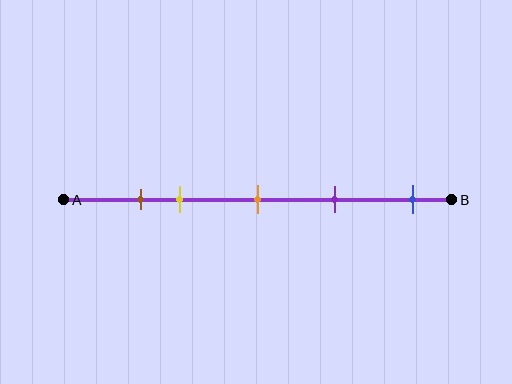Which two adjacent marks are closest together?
The brown and yellow marks are the closest adjacent pair.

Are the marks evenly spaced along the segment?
No, the marks are not evenly spaced.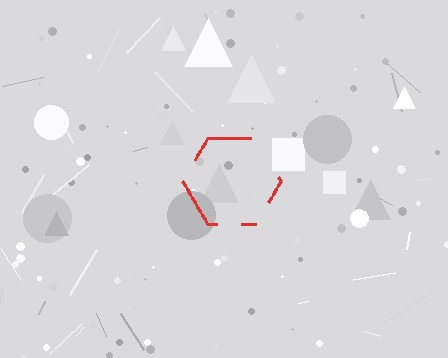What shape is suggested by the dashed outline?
The dashed outline suggests a hexagon.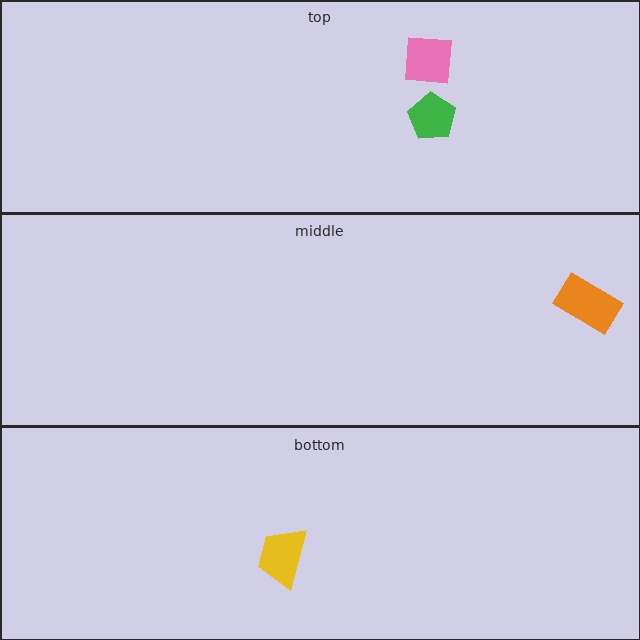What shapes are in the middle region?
The orange rectangle.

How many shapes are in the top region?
2.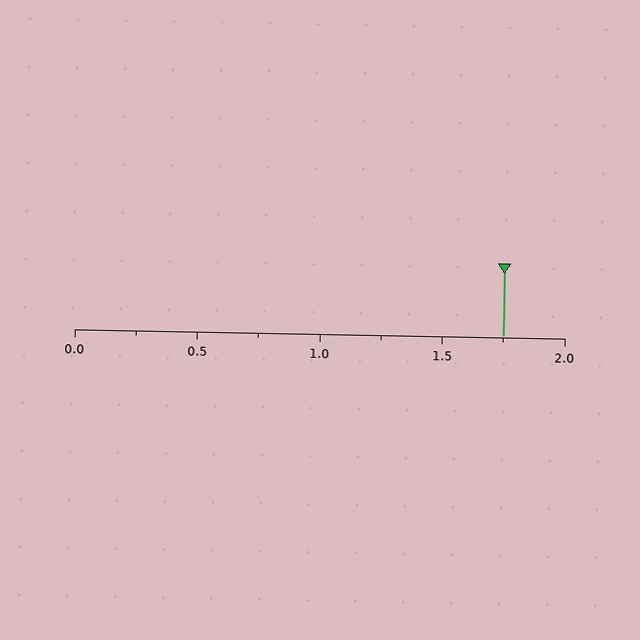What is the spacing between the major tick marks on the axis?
The major ticks are spaced 0.5 apart.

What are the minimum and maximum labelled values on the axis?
The axis runs from 0.0 to 2.0.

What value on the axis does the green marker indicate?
The marker indicates approximately 1.75.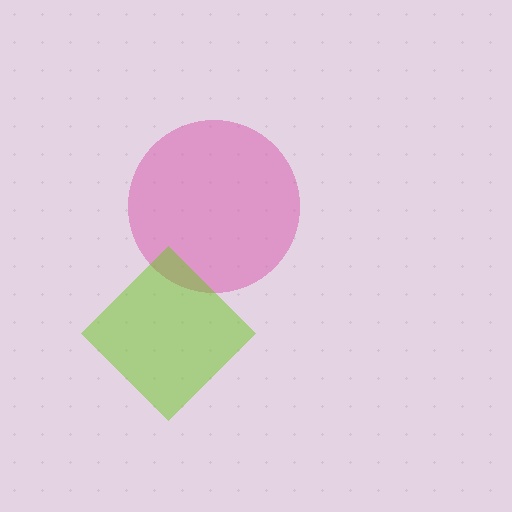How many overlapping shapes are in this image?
There are 2 overlapping shapes in the image.